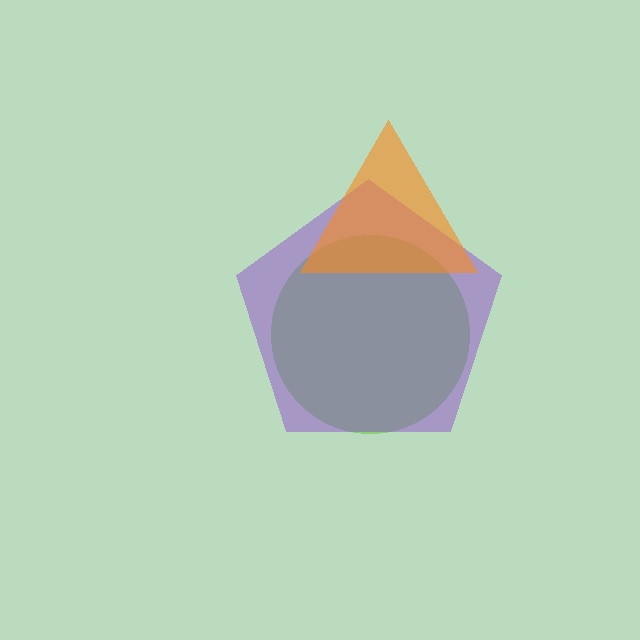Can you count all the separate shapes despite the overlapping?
Yes, there are 3 separate shapes.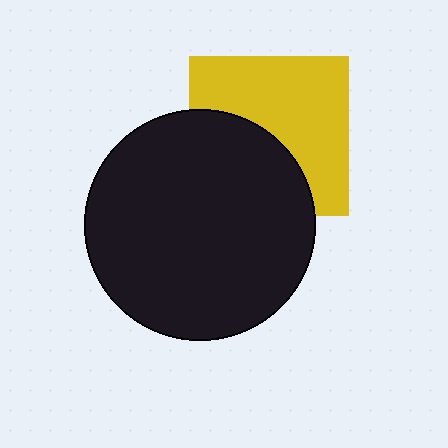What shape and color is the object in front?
The object in front is a black circle.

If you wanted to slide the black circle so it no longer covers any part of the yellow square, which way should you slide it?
Slide it down — that is the most direct way to separate the two shapes.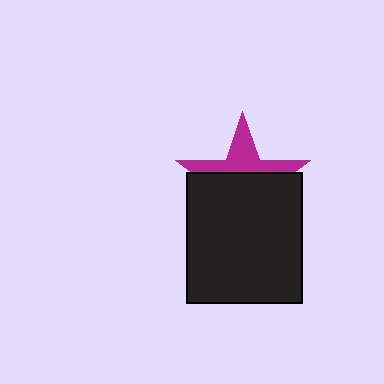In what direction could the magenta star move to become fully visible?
The magenta star could move up. That would shift it out from behind the black rectangle entirely.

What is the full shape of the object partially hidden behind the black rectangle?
The partially hidden object is a magenta star.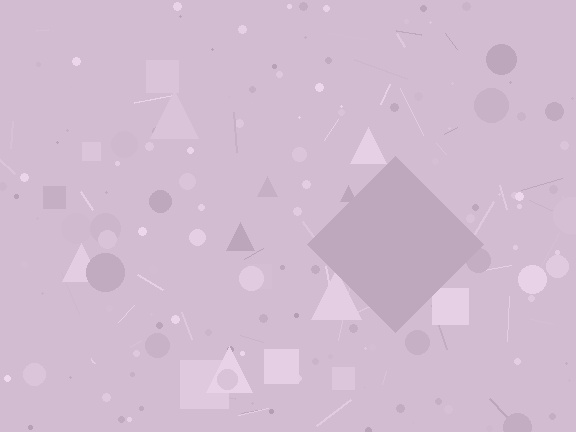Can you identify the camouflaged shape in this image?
The camouflaged shape is a diamond.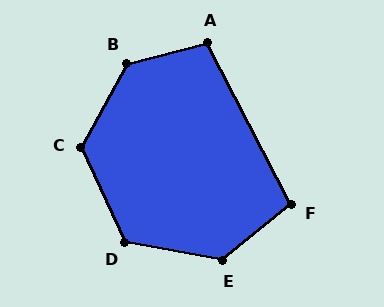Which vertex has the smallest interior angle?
F, at approximately 102 degrees.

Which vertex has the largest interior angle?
B, at approximately 133 degrees.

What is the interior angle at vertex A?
Approximately 104 degrees (obtuse).